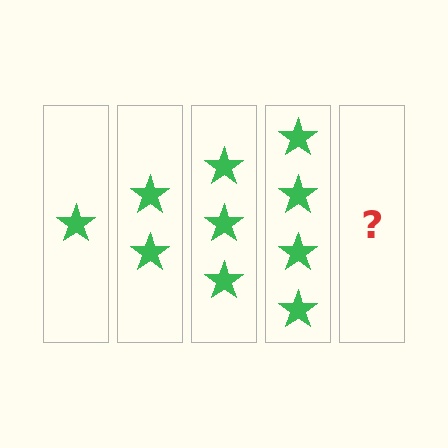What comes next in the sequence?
The next element should be 5 stars.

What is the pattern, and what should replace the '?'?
The pattern is that each step adds one more star. The '?' should be 5 stars.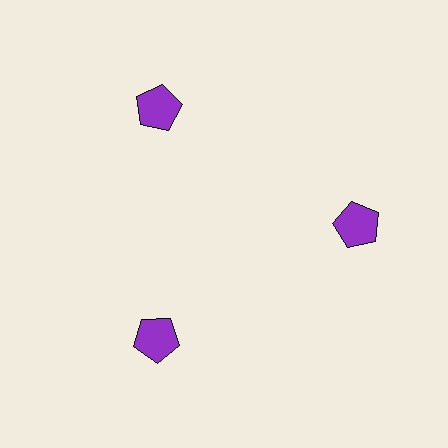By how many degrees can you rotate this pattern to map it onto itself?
The pattern maps onto itself every 120 degrees of rotation.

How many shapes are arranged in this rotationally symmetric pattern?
There are 3 shapes, arranged in 3 groups of 1.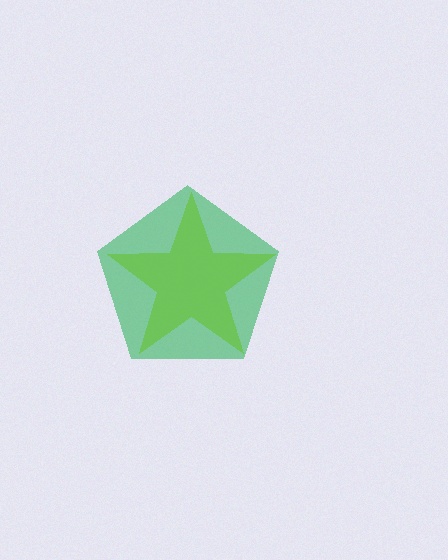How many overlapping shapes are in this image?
There are 2 overlapping shapes in the image.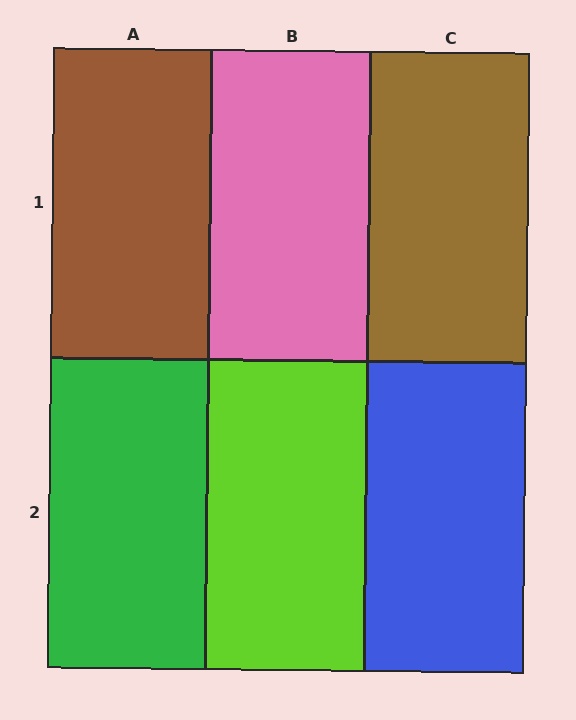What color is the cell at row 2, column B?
Lime.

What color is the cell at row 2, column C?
Blue.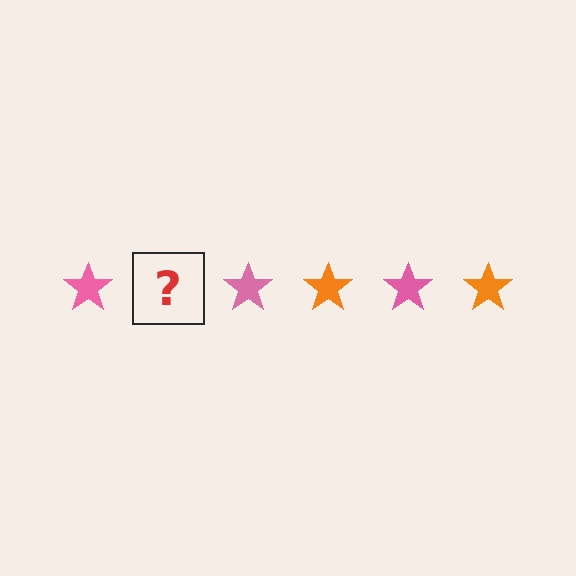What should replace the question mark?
The question mark should be replaced with an orange star.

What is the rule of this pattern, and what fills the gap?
The rule is that the pattern cycles through pink, orange stars. The gap should be filled with an orange star.